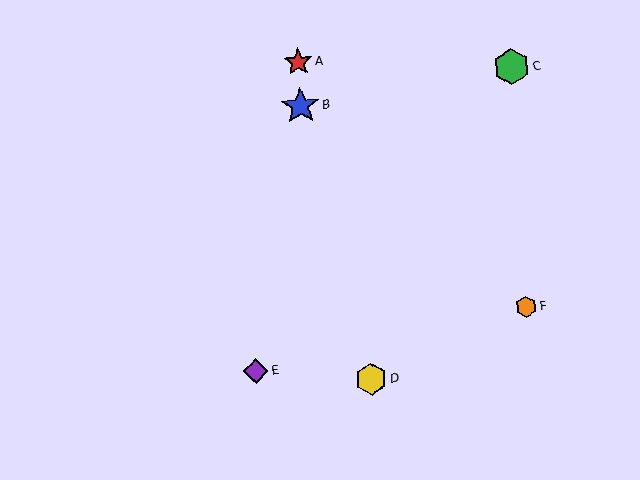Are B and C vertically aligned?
No, B is at x≈300 and C is at x≈511.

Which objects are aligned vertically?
Objects A, B are aligned vertically.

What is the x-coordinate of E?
Object E is at x≈256.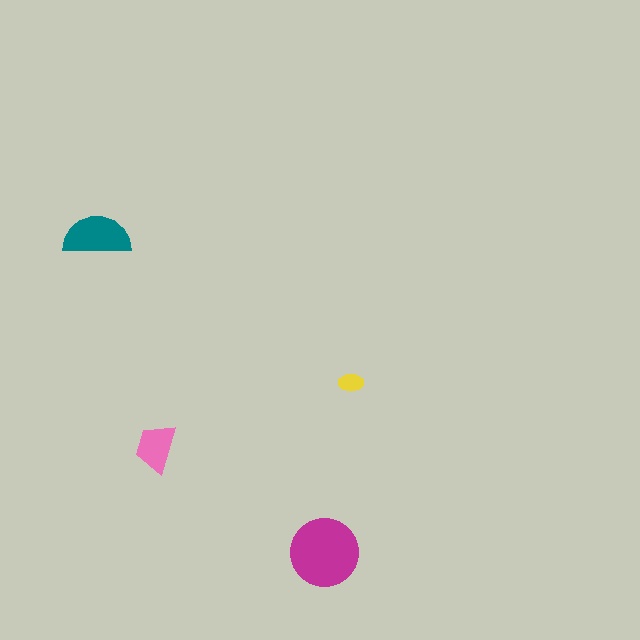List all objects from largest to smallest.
The magenta circle, the teal semicircle, the pink trapezoid, the yellow ellipse.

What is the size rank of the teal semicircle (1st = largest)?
2nd.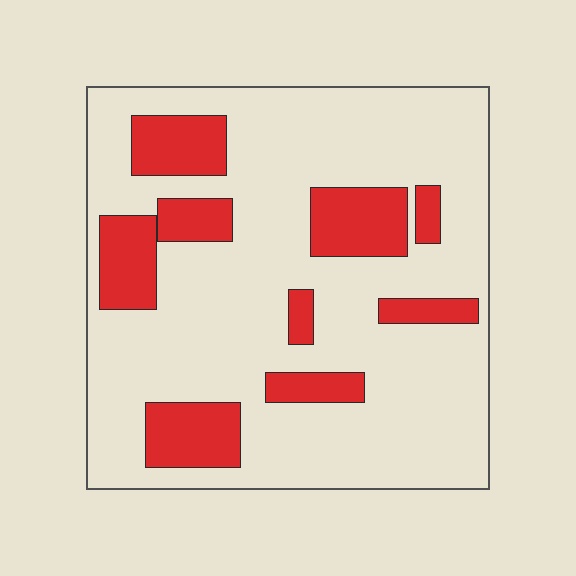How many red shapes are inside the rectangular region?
9.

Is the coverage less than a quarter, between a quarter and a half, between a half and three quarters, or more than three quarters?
Less than a quarter.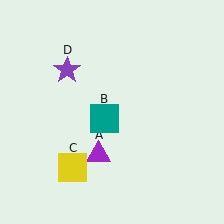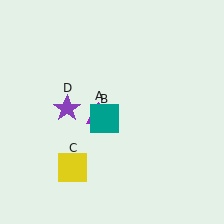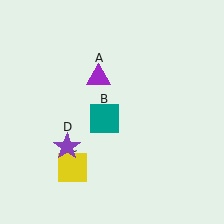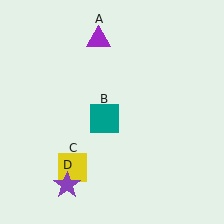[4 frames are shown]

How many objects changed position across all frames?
2 objects changed position: purple triangle (object A), purple star (object D).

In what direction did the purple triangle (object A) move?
The purple triangle (object A) moved up.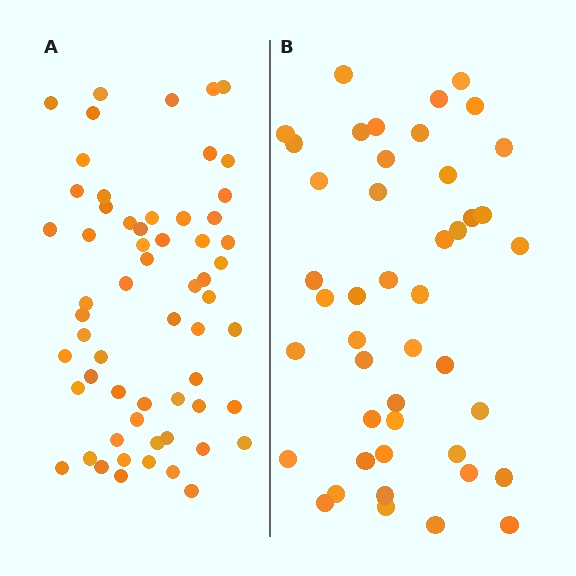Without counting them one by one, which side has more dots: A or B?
Region A (the left region) has more dots.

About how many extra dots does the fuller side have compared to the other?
Region A has approximately 15 more dots than region B.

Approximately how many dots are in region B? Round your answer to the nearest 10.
About 40 dots. (The exact count is 45, which rounds to 40.)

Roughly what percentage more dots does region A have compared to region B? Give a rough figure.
About 35% more.